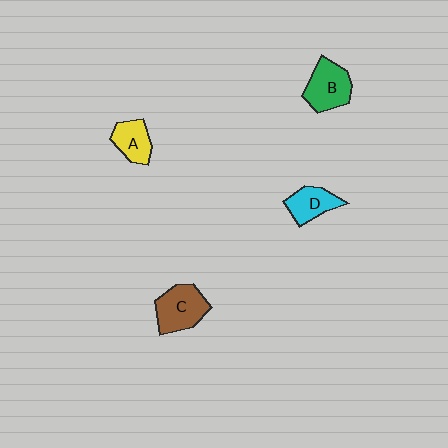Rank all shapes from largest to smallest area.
From largest to smallest: C (brown), B (green), D (cyan), A (yellow).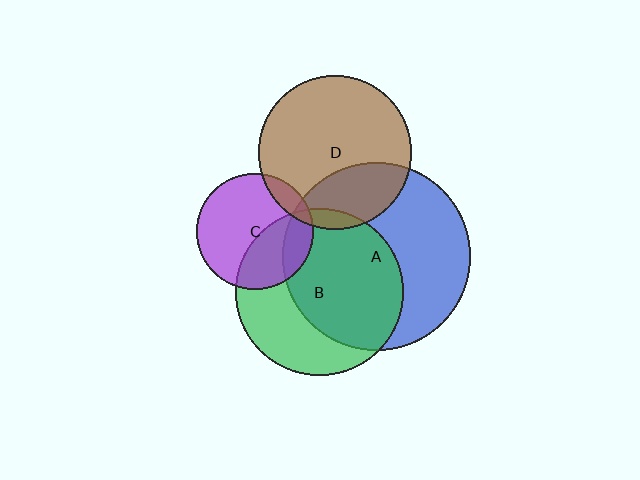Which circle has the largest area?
Circle A (blue).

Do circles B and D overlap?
Yes.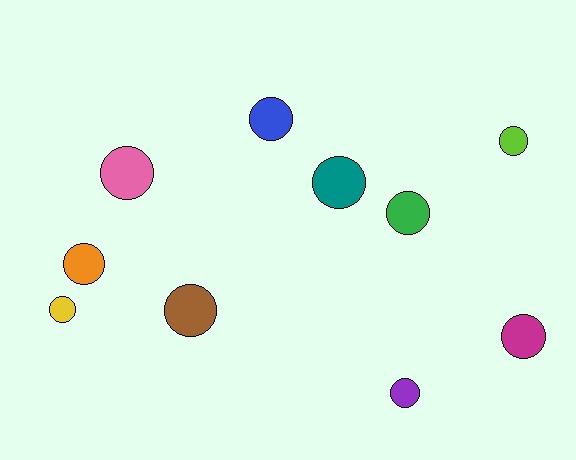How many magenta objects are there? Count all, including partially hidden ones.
There is 1 magenta object.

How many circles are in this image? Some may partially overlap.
There are 10 circles.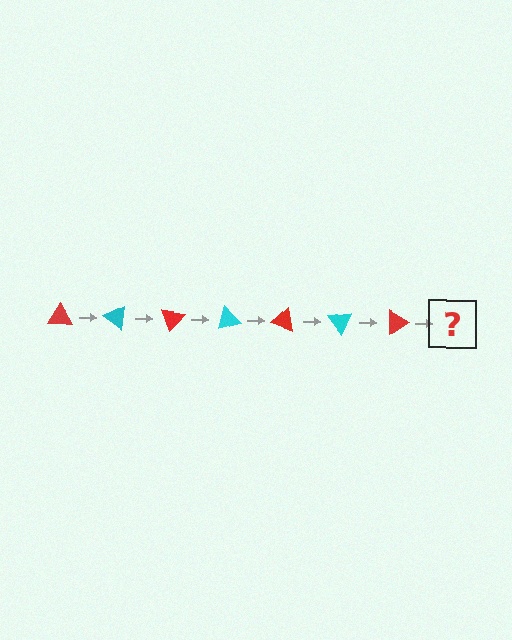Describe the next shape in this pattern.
It should be a cyan triangle, rotated 245 degrees from the start.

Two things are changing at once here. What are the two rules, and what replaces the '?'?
The two rules are that it rotates 35 degrees each step and the color cycles through red and cyan. The '?' should be a cyan triangle, rotated 245 degrees from the start.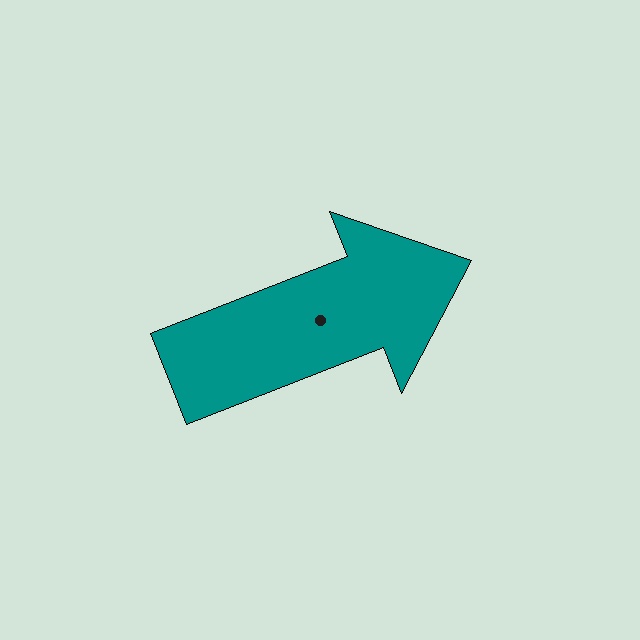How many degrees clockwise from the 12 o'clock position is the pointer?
Approximately 69 degrees.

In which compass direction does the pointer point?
East.